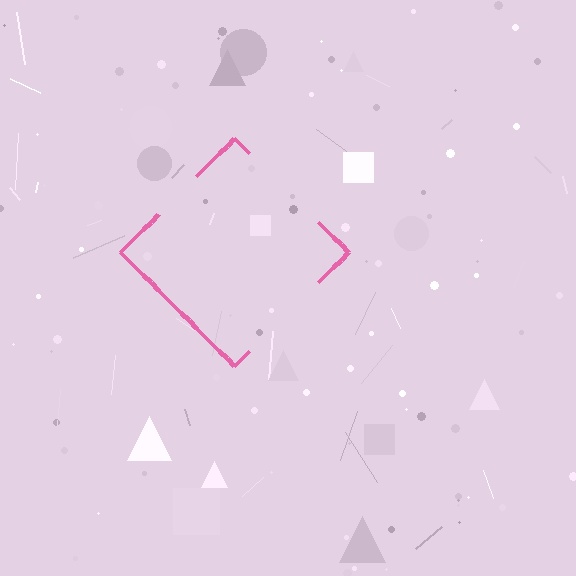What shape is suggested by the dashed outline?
The dashed outline suggests a diamond.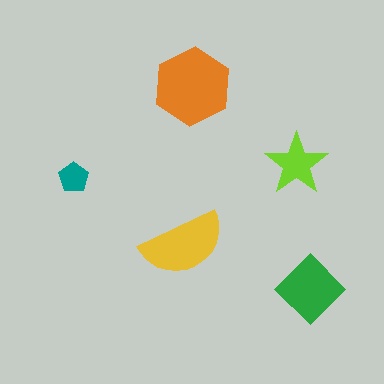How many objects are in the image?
There are 5 objects in the image.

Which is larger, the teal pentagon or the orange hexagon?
The orange hexagon.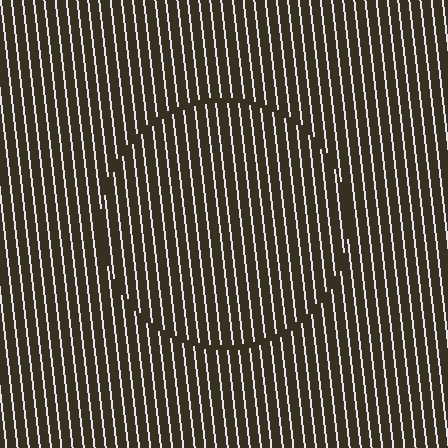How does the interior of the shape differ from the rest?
The interior of the shape contains the same grating, shifted by half a period — the contour is defined by the phase discontinuity where line-ends from the inner and outer gratings abut.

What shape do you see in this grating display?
An illusory circle. The interior of the shape contains the same grating, shifted by half a period — the contour is defined by the phase discontinuity where line-ends from the inner and outer gratings abut.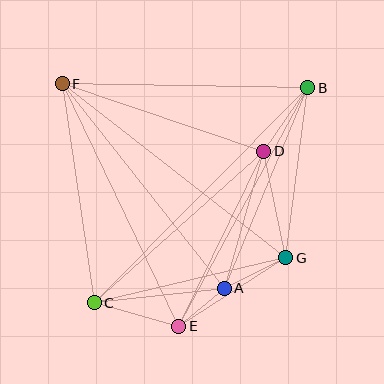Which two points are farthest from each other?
Points B and C are farthest from each other.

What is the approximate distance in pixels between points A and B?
The distance between A and B is approximately 217 pixels.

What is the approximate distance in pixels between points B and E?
The distance between B and E is approximately 271 pixels.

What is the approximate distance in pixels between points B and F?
The distance between B and F is approximately 246 pixels.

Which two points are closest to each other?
Points A and E are closest to each other.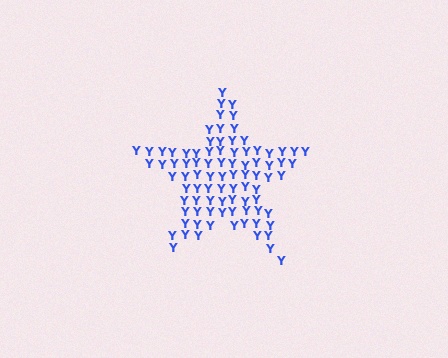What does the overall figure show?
The overall figure shows a star.